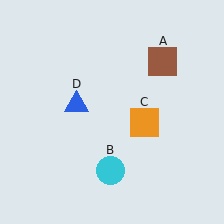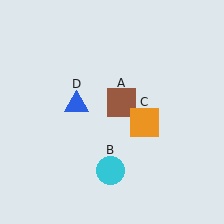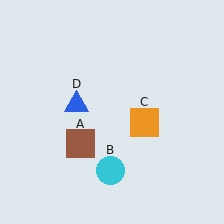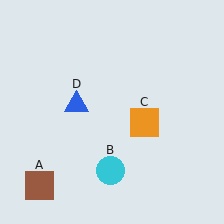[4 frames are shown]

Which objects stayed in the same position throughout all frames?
Cyan circle (object B) and orange square (object C) and blue triangle (object D) remained stationary.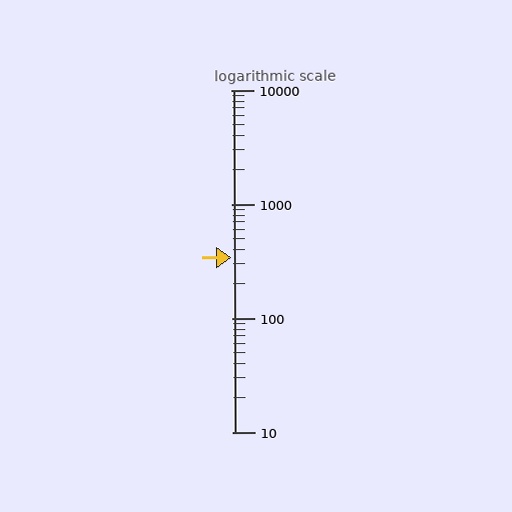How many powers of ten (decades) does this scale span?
The scale spans 3 decades, from 10 to 10000.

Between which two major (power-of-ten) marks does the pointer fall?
The pointer is between 100 and 1000.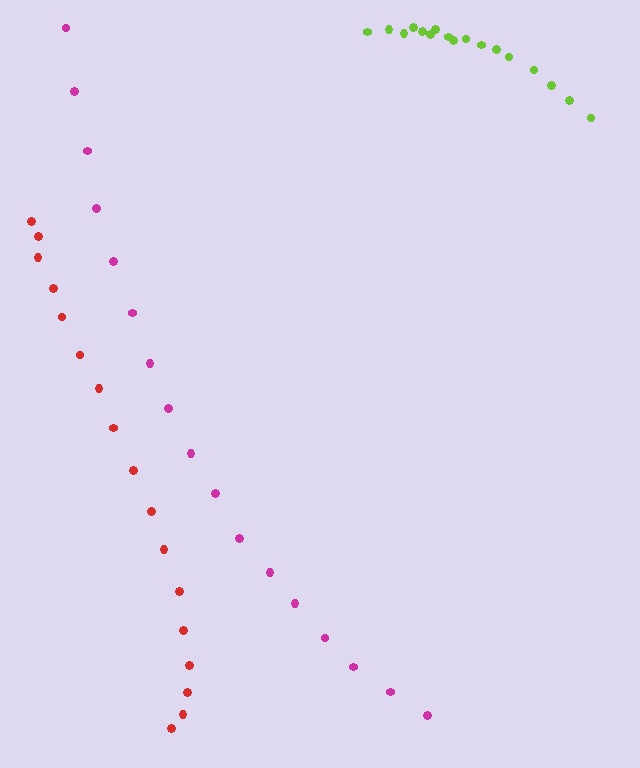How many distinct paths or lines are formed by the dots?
There are 3 distinct paths.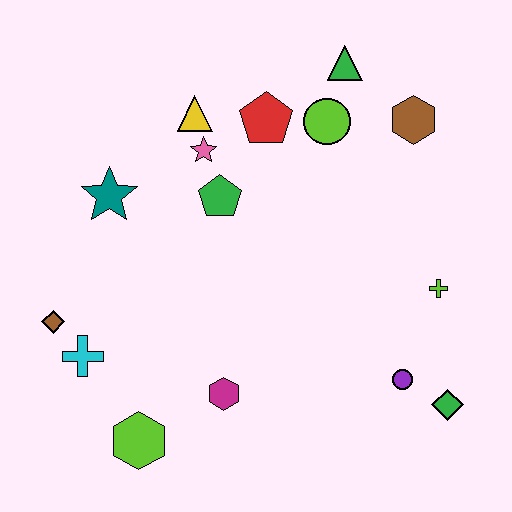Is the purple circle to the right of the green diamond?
No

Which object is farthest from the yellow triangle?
The green diamond is farthest from the yellow triangle.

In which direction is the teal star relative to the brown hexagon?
The teal star is to the left of the brown hexagon.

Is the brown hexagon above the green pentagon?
Yes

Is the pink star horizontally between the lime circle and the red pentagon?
No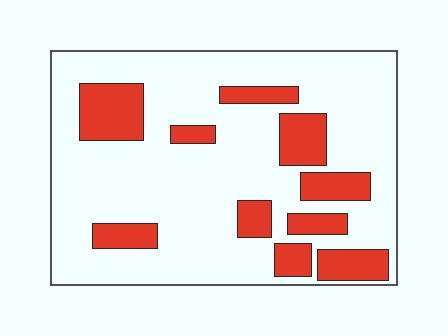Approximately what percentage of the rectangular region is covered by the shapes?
Approximately 25%.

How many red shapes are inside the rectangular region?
10.